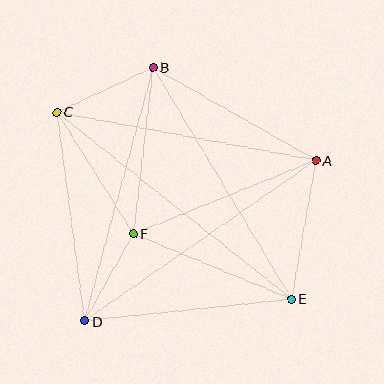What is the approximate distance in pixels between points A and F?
The distance between A and F is approximately 197 pixels.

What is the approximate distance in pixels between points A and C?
The distance between A and C is approximately 263 pixels.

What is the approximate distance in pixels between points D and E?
The distance between D and E is approximately 208 pixels.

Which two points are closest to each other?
Points D and F are closest to each other.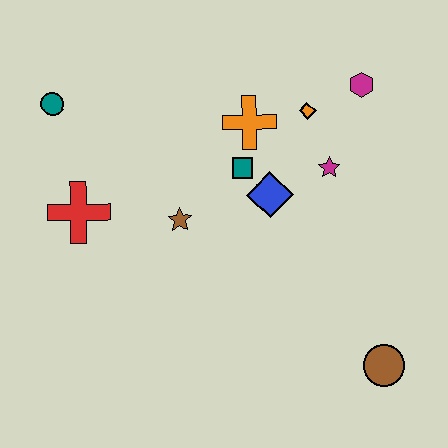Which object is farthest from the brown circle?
The teal circle is farthest from the brown circle.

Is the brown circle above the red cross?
No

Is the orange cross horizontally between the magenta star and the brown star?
Yes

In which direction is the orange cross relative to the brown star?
The orange cross is above the brown star.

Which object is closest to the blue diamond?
The teal square is closest to the blue diamond.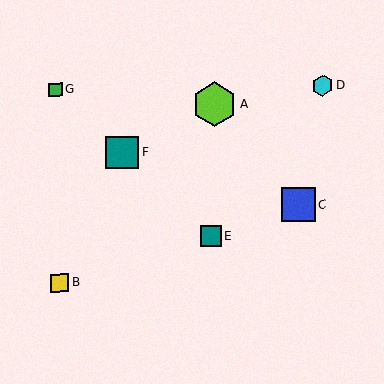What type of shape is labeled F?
Shape F is a teal square.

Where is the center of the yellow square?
The center of the yellow square is at (60, 283).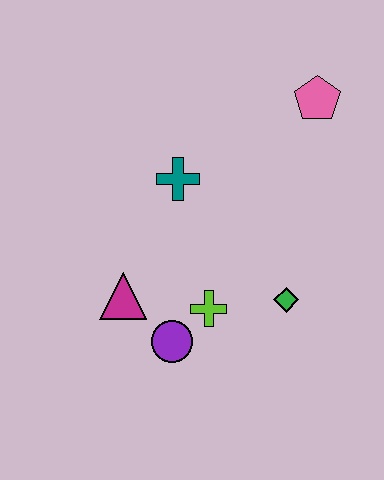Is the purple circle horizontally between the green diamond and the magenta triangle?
Yes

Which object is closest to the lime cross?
The purple circle is closest to the lime cross.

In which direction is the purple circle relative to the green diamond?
The purple circle is to the left of the green diamond.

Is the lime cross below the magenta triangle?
Yes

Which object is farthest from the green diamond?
The pink pentagon is farthest from the green diamond.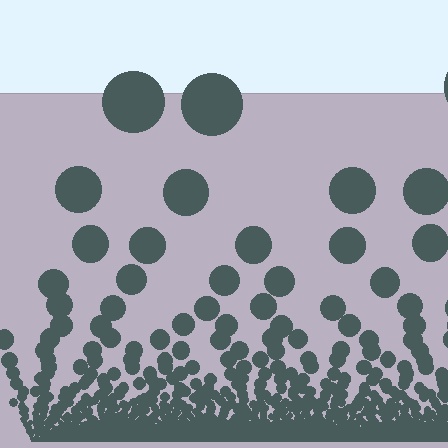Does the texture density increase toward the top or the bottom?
Density increases toward the bottom.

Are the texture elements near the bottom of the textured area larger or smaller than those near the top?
Smaller. The gradient is inverted — elements near the bottom are smaller and denser.